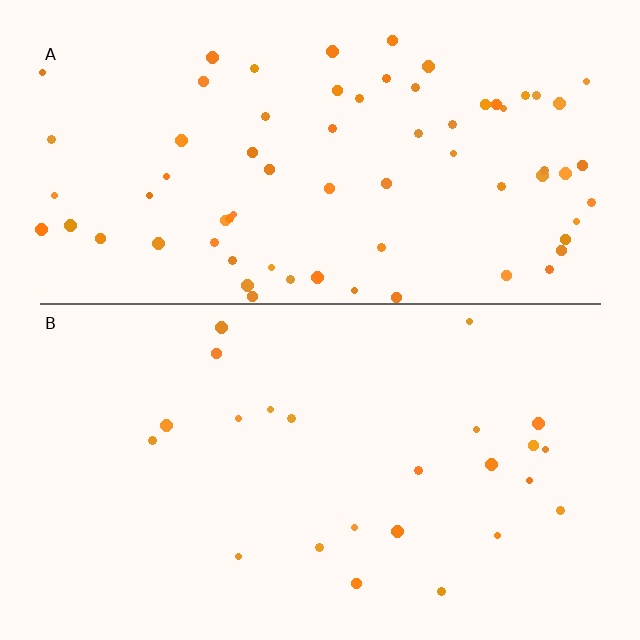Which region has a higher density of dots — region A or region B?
A (the top).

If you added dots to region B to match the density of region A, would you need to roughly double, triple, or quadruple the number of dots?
Approximately triple.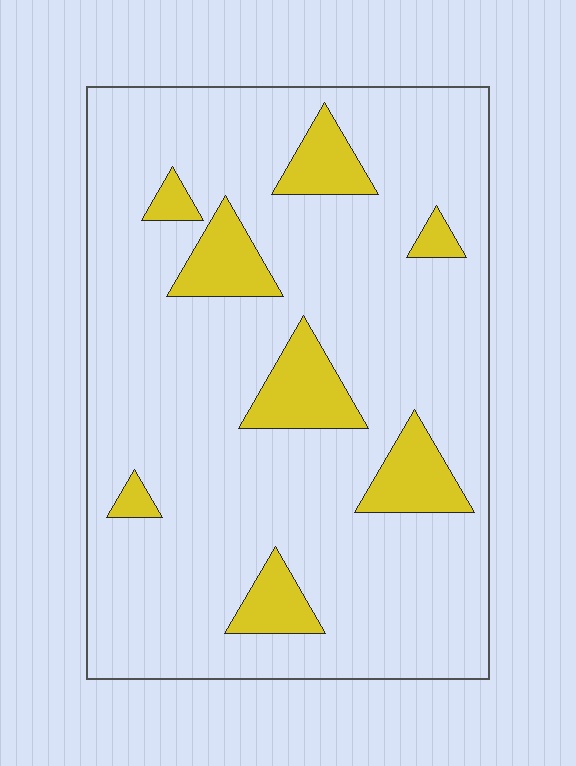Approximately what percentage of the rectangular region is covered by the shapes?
Approximately 15%.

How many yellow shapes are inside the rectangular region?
8.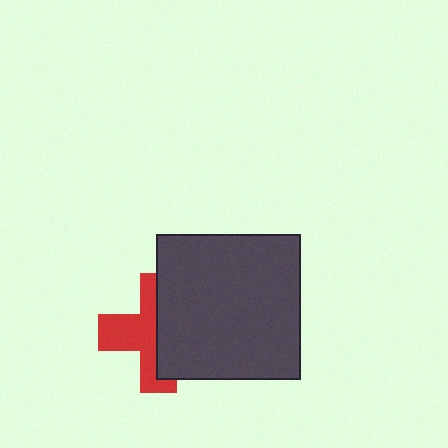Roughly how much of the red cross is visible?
About half of it is visible (roughly 50%).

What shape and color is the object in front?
The object in front is a dark gray square.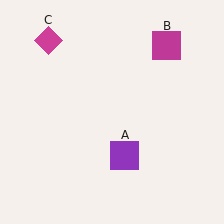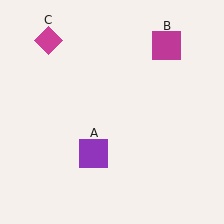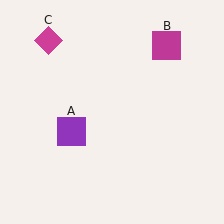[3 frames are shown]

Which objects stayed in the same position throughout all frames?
Magenta square (object B) and magenta diamond (object C) remained stationary.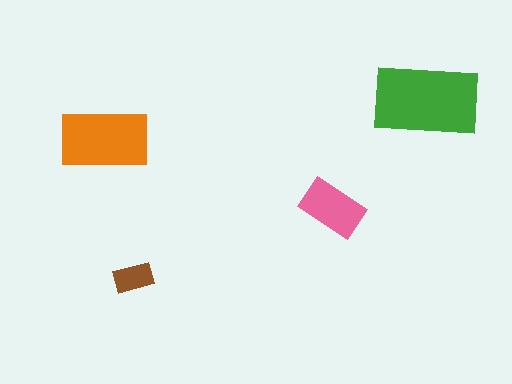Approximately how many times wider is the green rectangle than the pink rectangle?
About 1.5 times wider.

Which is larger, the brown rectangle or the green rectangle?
The green one.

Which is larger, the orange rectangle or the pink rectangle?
The orange one.